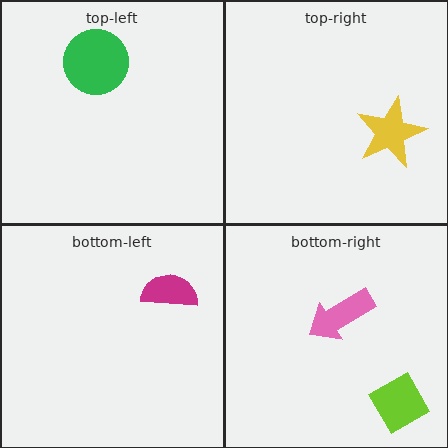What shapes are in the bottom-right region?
The pink arrow, the lime diamond.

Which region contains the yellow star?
The top-right region.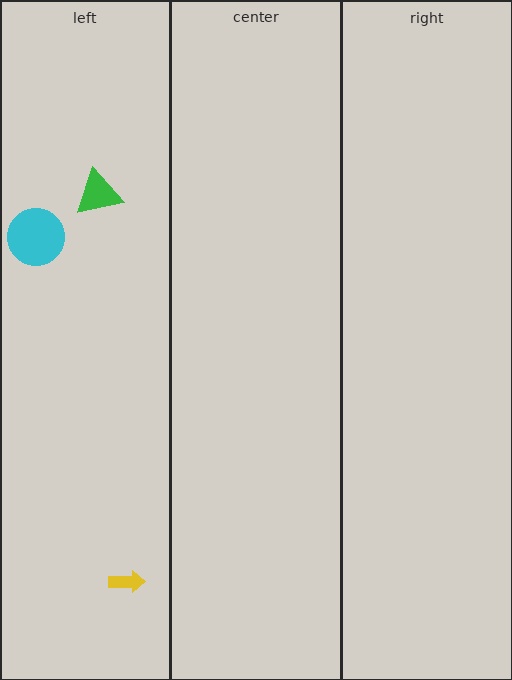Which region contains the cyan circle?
The left region.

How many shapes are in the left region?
3.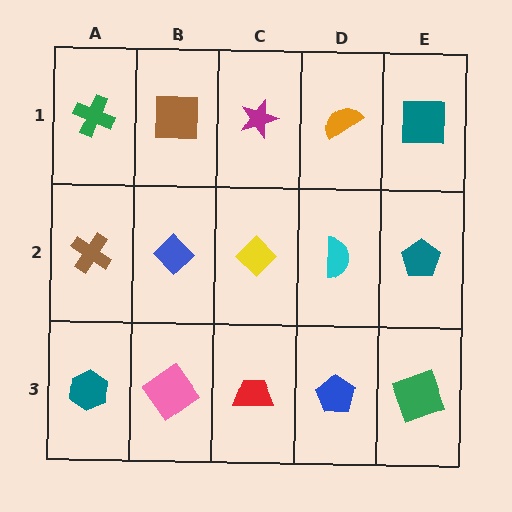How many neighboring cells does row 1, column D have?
3.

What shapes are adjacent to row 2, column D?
An orange semicircle (row 1, column D), a blue pentagon (row 3, column D), a yellow diamond (row 2, column C), a teal pentagon (row 2, column E).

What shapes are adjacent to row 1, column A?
A brown cross (row 2, column A), a brown square (row 1, column B).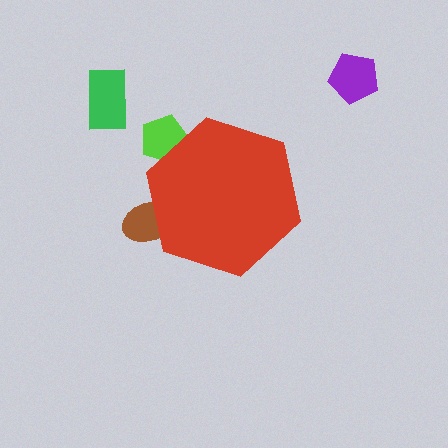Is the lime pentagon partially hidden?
Yes, the lime pentagon is partially hidden behind the red hexagon.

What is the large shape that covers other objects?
A red hexagon.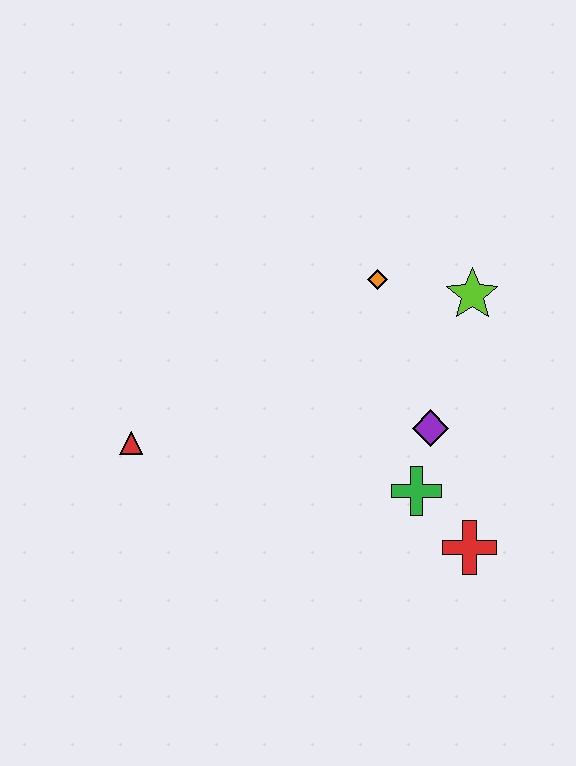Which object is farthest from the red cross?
The red triangle is farthest from the red cross.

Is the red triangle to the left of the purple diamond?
Yes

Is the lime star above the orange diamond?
No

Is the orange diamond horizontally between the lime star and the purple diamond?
No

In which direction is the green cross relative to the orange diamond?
The green cross is below the orange diamond.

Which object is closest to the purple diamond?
The green cross is closest to the purple diamond.